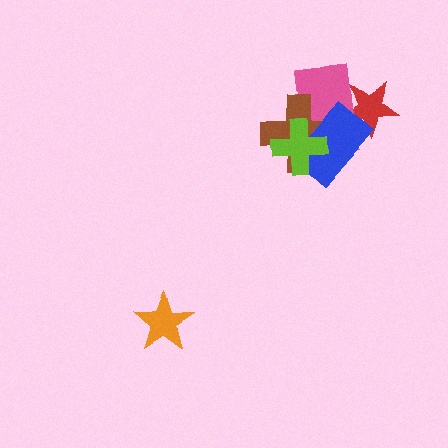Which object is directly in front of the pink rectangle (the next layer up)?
The brown cross is directly in front of the pink rectangle.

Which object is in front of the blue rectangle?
The lime cross is in front of the blue rectangle.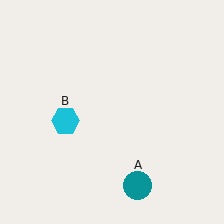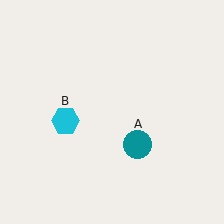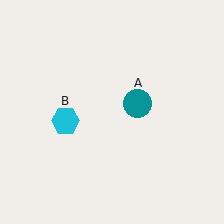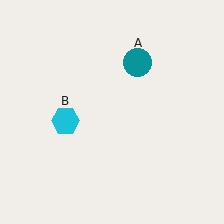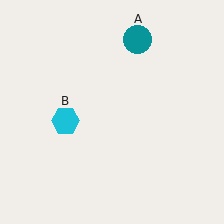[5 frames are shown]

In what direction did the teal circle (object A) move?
The teal circle (object A) moved up.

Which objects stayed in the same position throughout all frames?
Cyan hexagon (object B) remained stationary.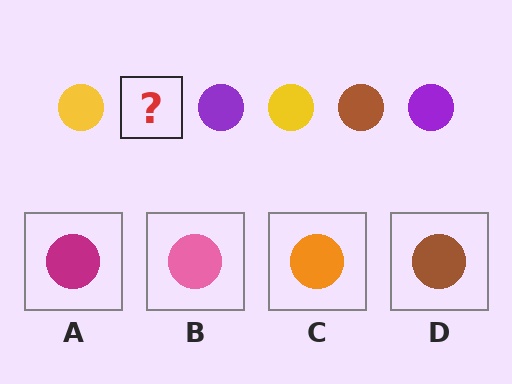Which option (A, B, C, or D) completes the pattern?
D.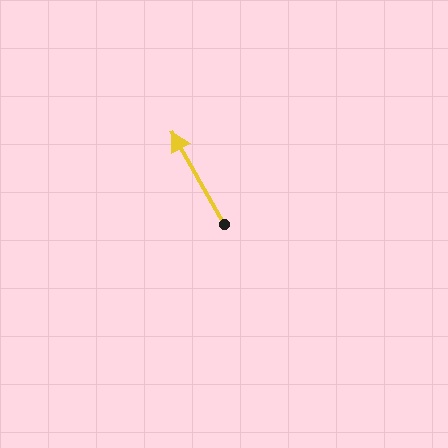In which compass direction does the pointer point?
Northwest.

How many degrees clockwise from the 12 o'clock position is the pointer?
Approximately 330 degrees.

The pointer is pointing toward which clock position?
Roughly 11 o'clock.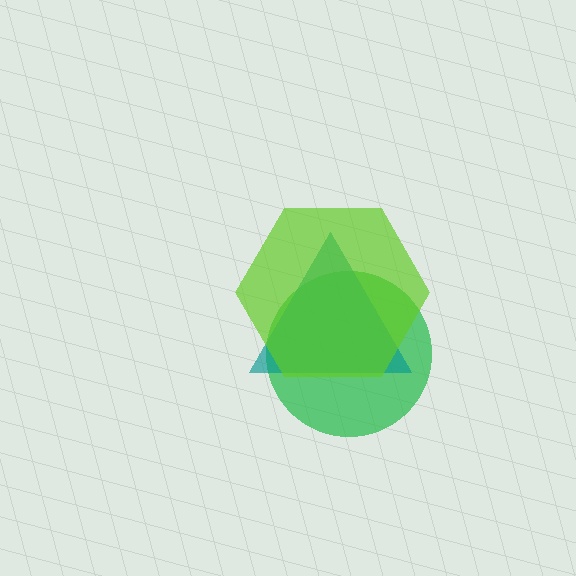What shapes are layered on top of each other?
The layered shapes are: a green circle, a teal triangle, a lime hexagon.